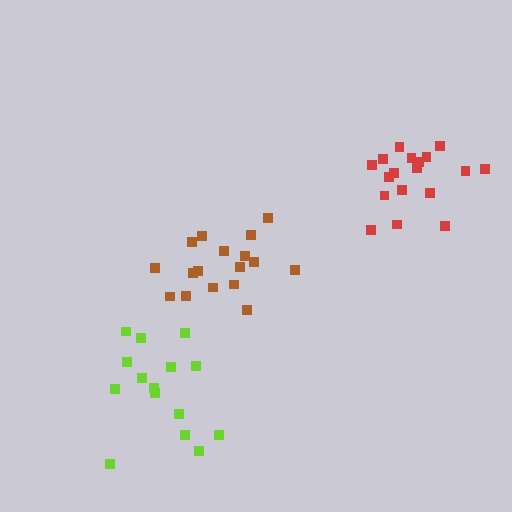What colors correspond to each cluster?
The clusters are colored: brown, red, lime.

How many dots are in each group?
Group 1: 17 dots, Group 2: 18 dots, Group 3: 15 dots (50 total).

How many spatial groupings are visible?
There are 3 spatial groupings.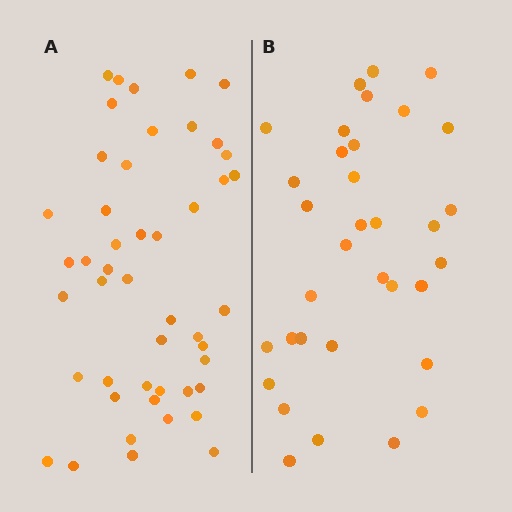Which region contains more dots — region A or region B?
Region A (the left region) has more dots.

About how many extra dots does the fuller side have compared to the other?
Region A has approximately 15 more dots than region B.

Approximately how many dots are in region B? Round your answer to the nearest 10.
About 30 dots. (The exact count is 34, which rounds to 30.)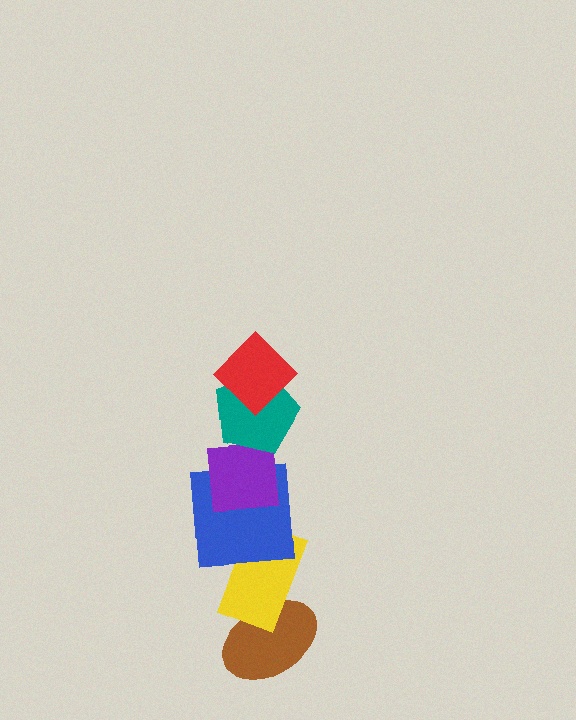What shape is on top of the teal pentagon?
The red diamond is on top of the teal pentagon.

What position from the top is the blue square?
The blue square is 4th from the top.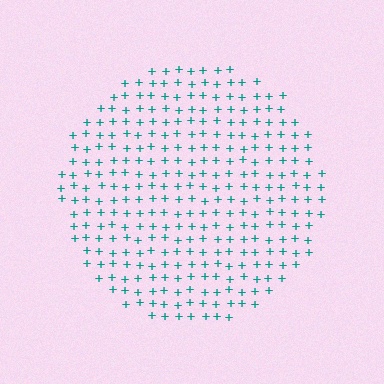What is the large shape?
The large shape is a circle.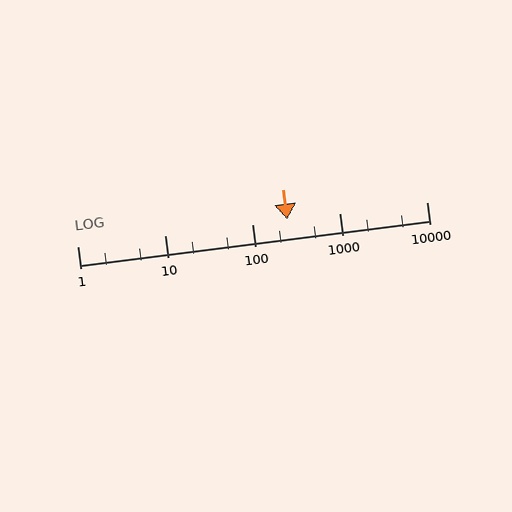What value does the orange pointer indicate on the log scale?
The pointer indicates approximately 250.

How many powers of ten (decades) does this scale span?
The scale spans 4 decades, from 1 to 10000.